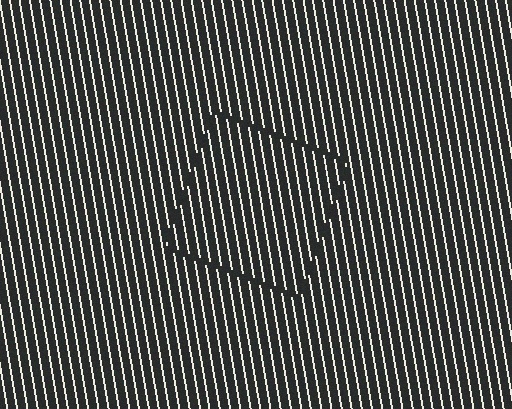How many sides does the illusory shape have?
4 sides — the line-ends trace a square.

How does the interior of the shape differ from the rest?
The interior of the shape contains the same grating, shifted by half a period — the contour is defined by the phase discontinuity where line-ends from the inner and outer gratings abut.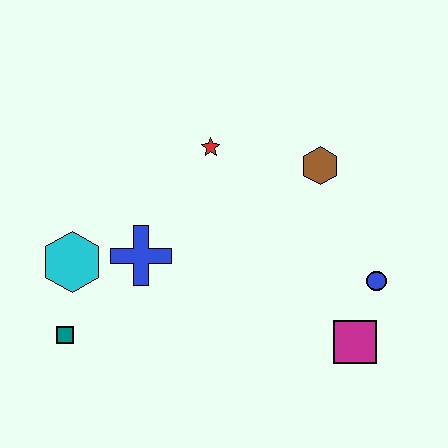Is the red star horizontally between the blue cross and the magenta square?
Yes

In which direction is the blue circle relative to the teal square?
The blue circle is to the right of the teal square.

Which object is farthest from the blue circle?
The teal square is farthest from the blue circle.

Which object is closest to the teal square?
The cyan hexagon is closest to the teal square.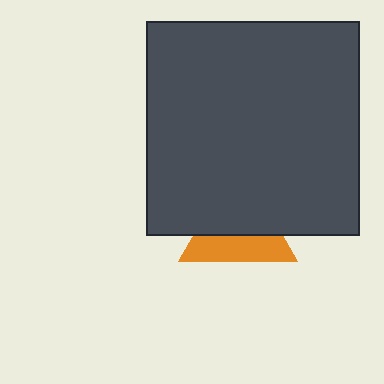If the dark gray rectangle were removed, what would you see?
You would see the complete orange triangle.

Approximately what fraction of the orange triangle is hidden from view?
Roughly 56% of the orange triangle is hidden behind the dark gray rectangle.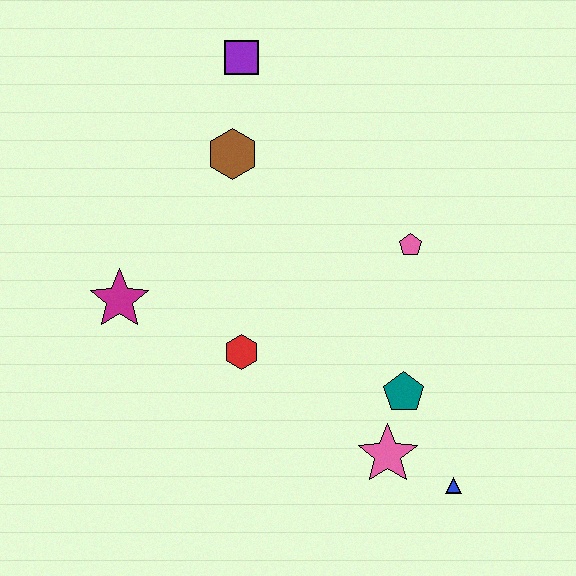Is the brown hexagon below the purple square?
Yes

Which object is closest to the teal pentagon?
The pink star is closest to the teal pentagon.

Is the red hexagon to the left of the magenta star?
No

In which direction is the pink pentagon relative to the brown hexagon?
The pink pentagon is to the right of the brown hexagon.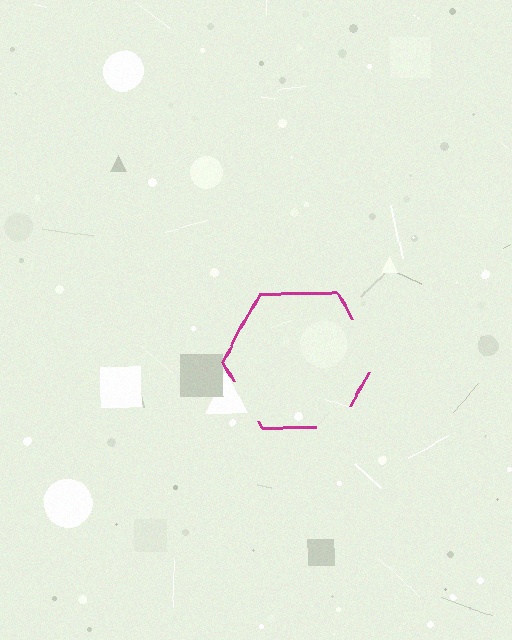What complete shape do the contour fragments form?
The contour fragments form a hexagon.